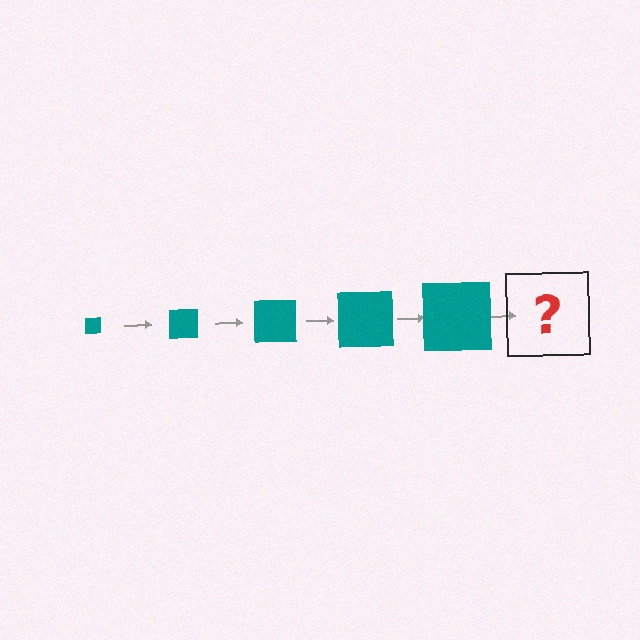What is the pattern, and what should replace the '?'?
The pattern is that the square gets progressively larger each step. The '?' should be a teal square, larger than the previous one.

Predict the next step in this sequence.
The next step is a teal square, larger than the previous one.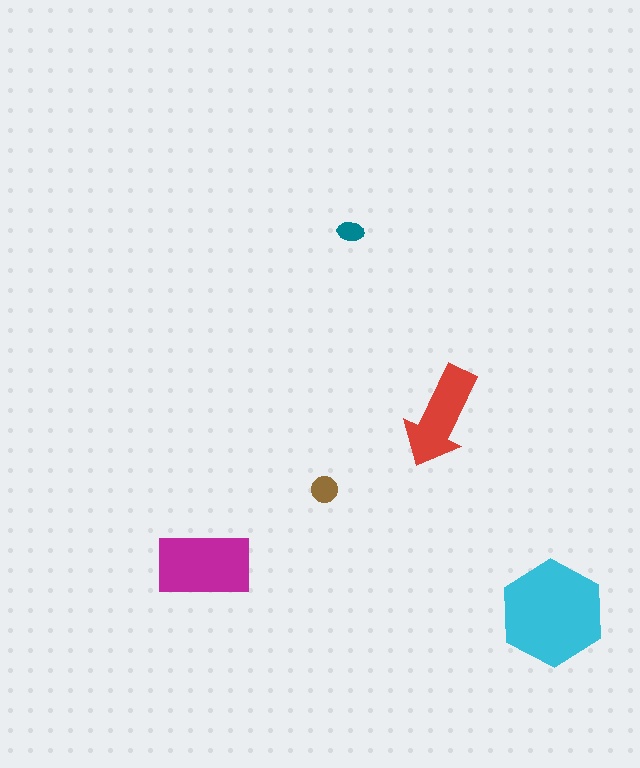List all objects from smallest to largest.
The teal ellipse, the brown circle, the red arrow, the magenta rectangle, the cyan hexagon.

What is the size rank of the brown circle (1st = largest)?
4th.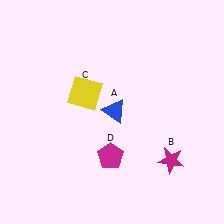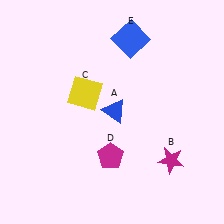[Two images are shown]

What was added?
A blue square (E) was added in Image 2.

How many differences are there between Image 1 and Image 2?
There is 1 difference between the two images.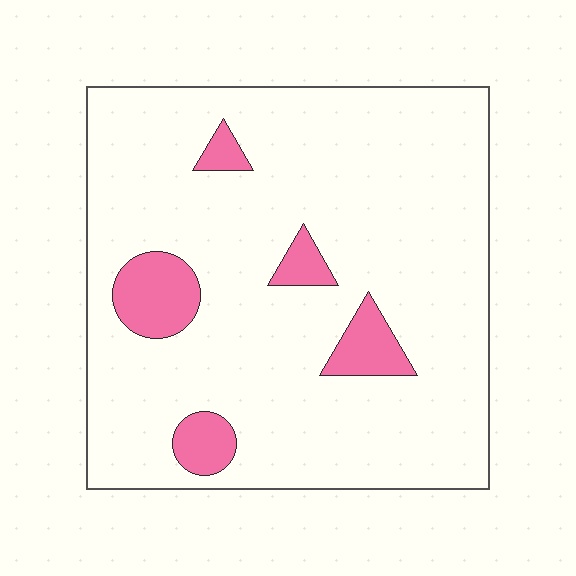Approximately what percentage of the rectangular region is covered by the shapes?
Approximately 10%.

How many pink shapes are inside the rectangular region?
5.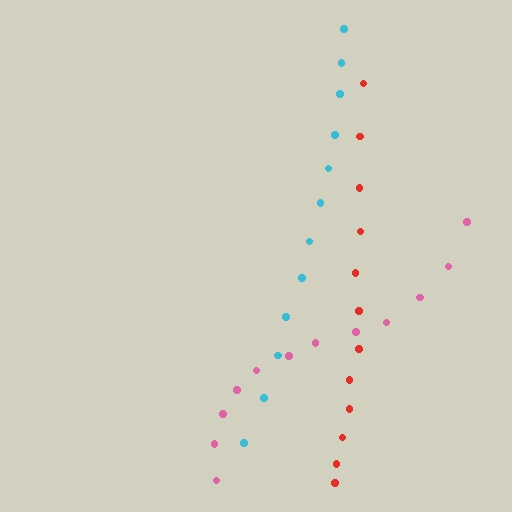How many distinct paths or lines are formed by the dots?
There are 3 distinct paths.